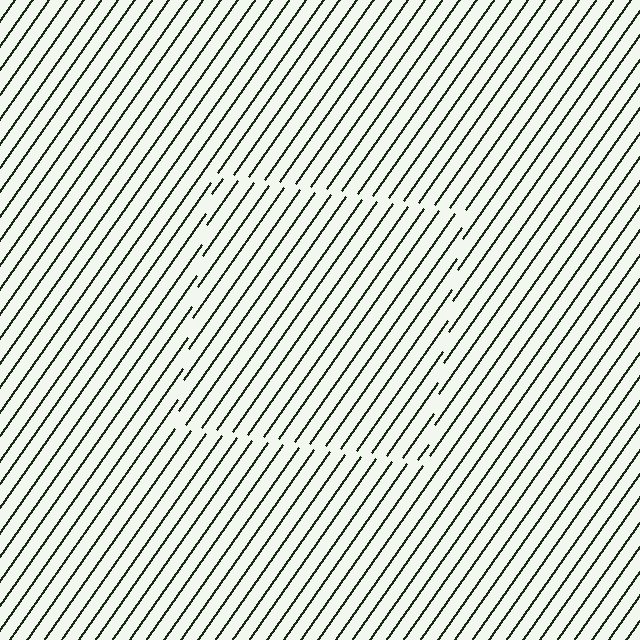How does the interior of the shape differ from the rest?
The interior of the shape contains the same grating, shifted by half a period — the contour is defined by the phase discontinuity where line-ends from the inner and outer gratings abut.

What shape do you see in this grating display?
An illusory square. The interior of the shape contains the same grating, shifted by half a period — the contour is defined by the phase discontinuity where line-ends from the inner and outer gratings abut.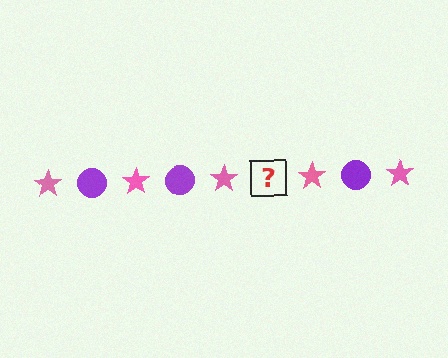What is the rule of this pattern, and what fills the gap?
The rule is that the pattern alternates between pink star and purple circle. The gap should be filled with a purple circle.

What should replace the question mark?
The question mark should be replaced with a purple circle.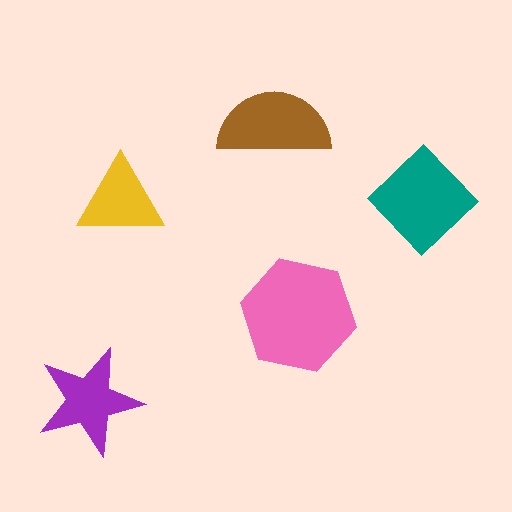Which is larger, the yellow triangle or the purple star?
The purple star.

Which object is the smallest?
The yellow triangle.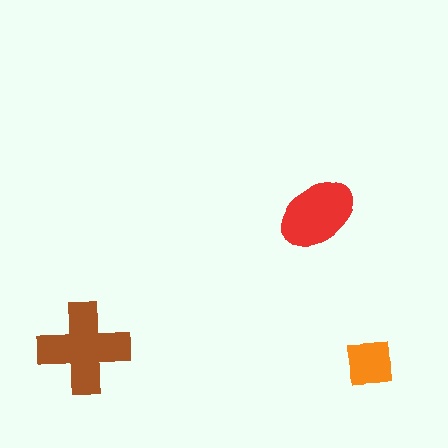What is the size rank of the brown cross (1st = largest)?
1st.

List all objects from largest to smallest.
The brown cross, the red ellipse, the orange square.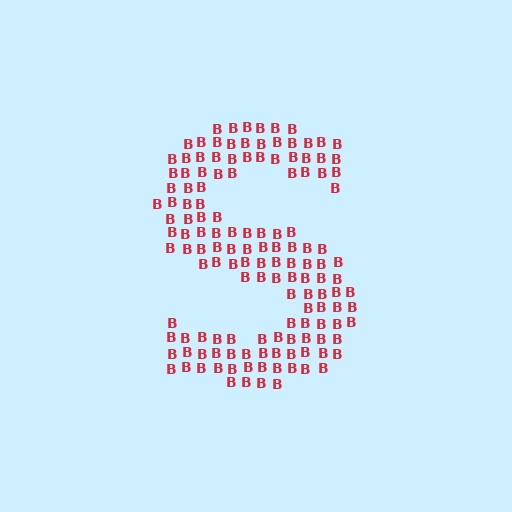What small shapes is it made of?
It is made of small letter B's.